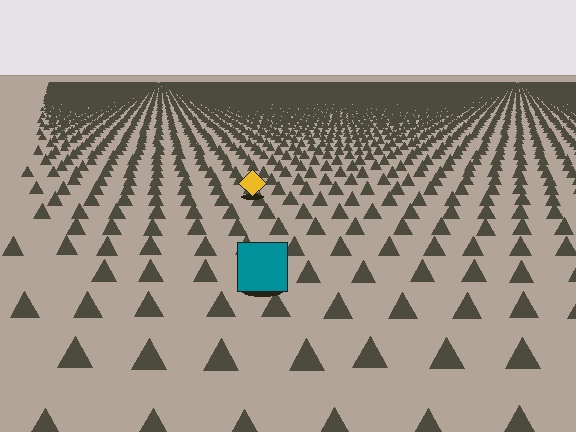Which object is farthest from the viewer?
The yellow diamond is farthest from the viewer. It appears smaller and the ground texture around it is denser.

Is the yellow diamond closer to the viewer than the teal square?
No. The teal square is closer — you can tell from the texture gradient: the ground texture is coarser near it.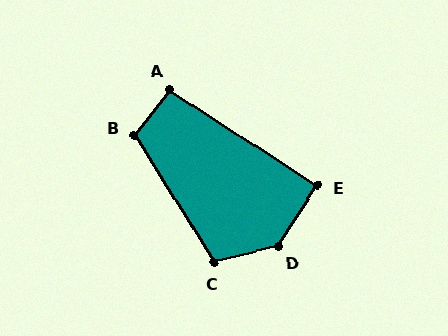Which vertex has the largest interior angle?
D, at approximately 137 degrees.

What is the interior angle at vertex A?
Approximately 94 degrees (approximately right).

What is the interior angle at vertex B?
Approximately 111 degrees (obtuse).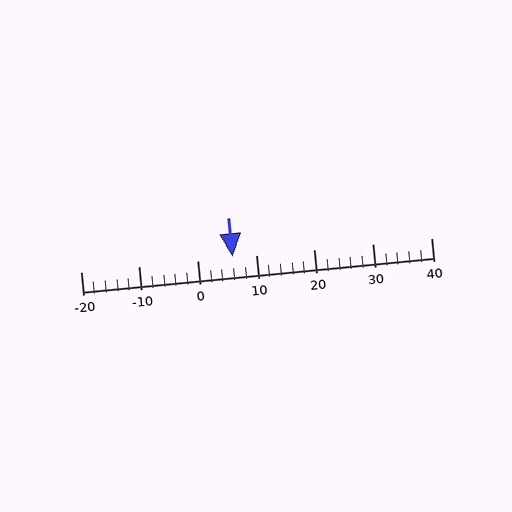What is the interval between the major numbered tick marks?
The major tick marks are spaced 10 units apart.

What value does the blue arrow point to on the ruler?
The blue arrow points to approximately 6.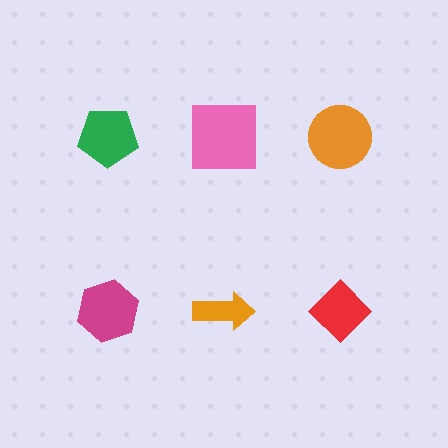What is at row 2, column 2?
An orange arrow.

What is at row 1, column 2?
A pink square.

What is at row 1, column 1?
A green pentagon.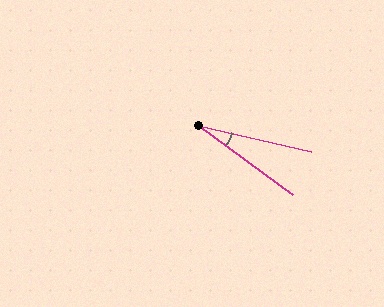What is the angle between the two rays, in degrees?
Approximately 23 degrees.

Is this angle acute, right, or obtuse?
It is acute.